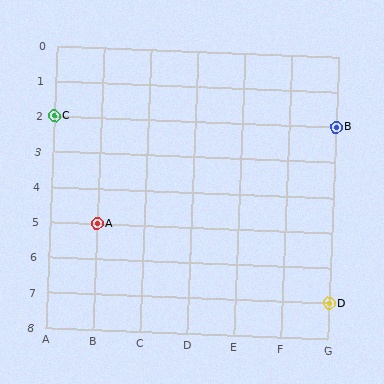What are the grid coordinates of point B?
Point B is at grid coordinates (G, 2).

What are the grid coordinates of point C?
Point C is at grid coordinates (A, 2).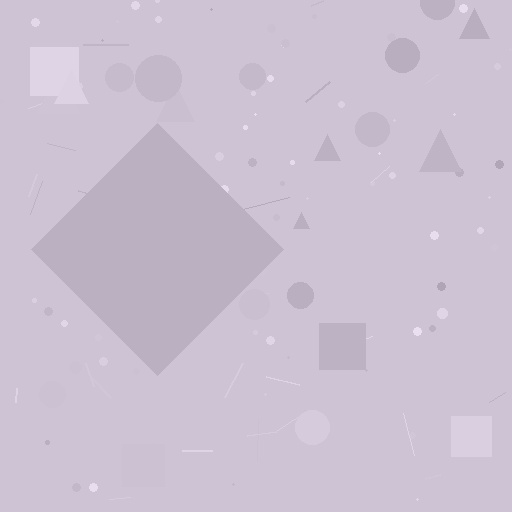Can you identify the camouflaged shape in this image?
The camouflaged shape is a diamond.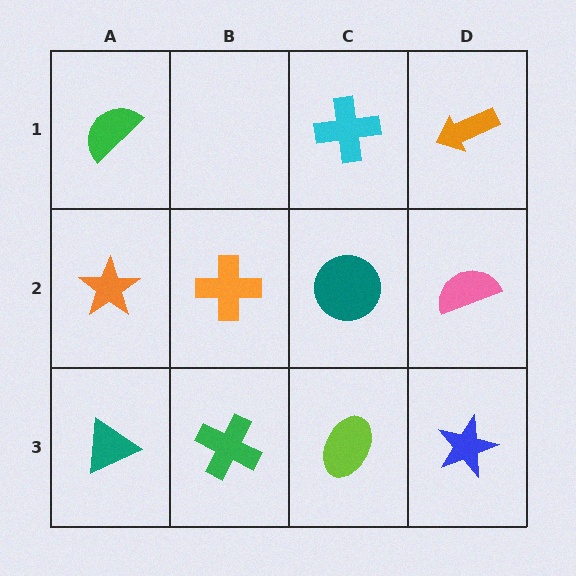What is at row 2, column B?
An orange cross.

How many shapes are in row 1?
3 shapes.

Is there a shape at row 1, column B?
No, that cell is empty.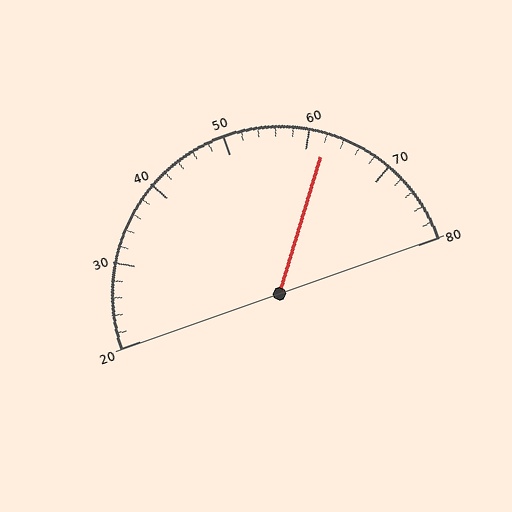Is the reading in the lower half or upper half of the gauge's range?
The reading is in the upper half of the range (20 to 80).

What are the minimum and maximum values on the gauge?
The gauge ranges from 20 to 80.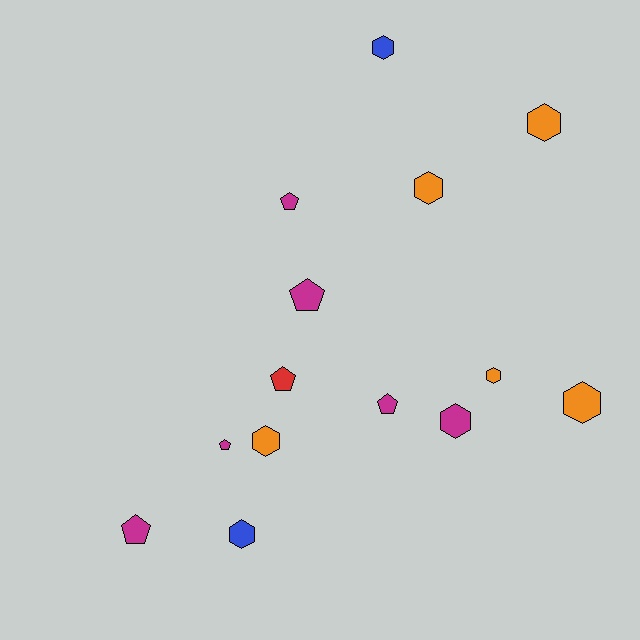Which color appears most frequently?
Magenta, with 6 objects.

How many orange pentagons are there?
There are no orange pentagons.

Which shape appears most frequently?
Hexagon, with 8 objects.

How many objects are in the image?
There are 14 objects.